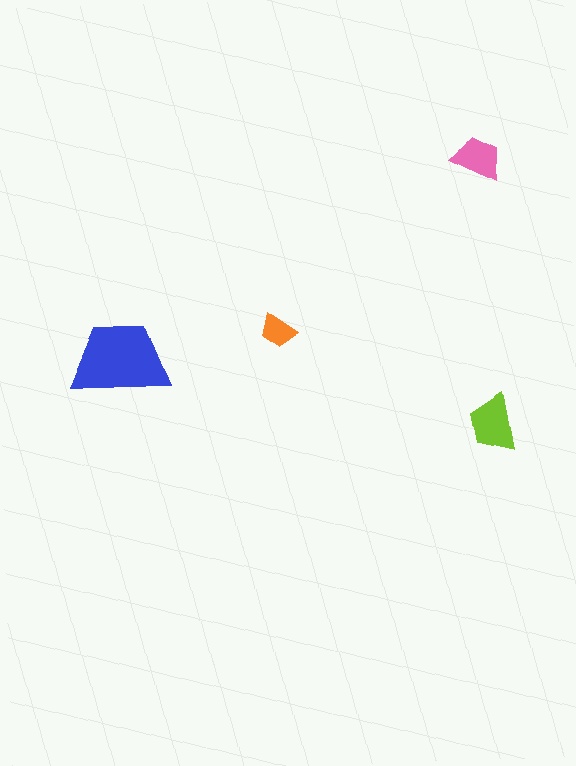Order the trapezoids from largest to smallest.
the blue one, the lime one, the pink one, the orange one.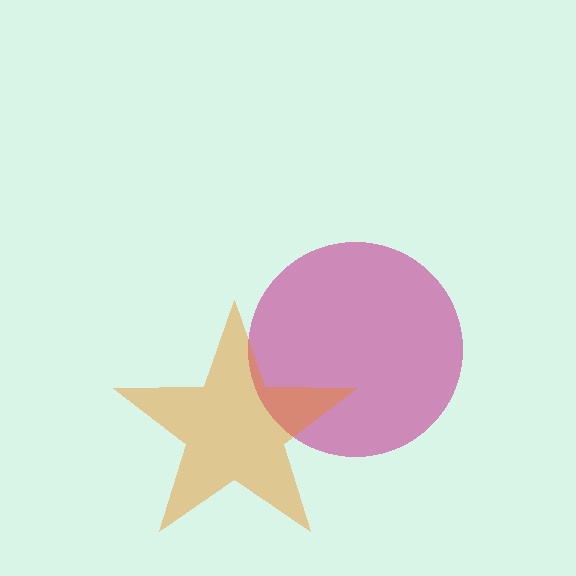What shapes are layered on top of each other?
The layered shapes are: a magenta circle, an orange star.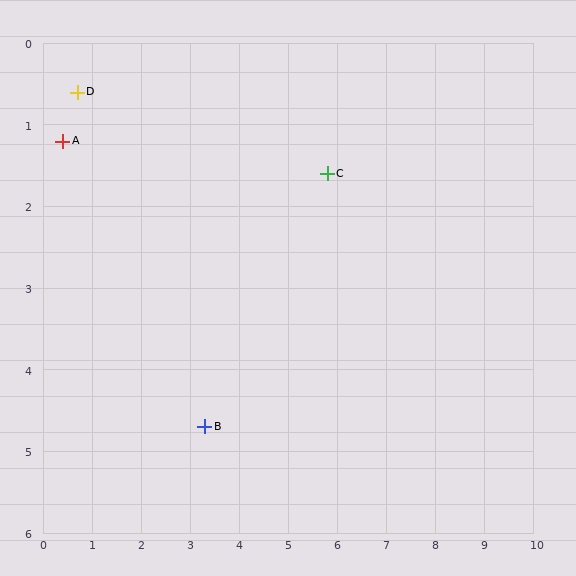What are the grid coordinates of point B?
Point B is at approximately (3.3, 4.7).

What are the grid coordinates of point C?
Point C is at approximately (5.8, 1.6).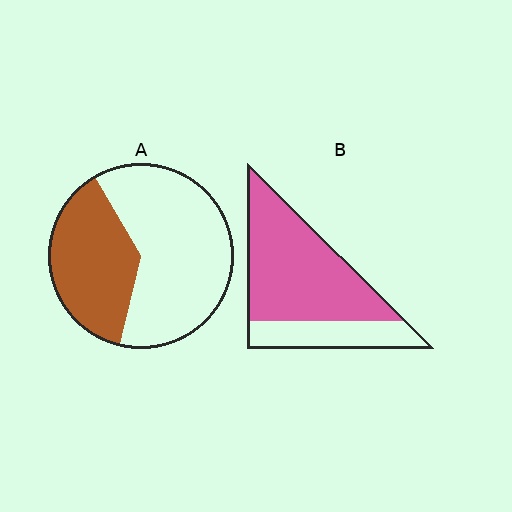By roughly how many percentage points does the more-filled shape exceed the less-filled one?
By roughly 35 percentage points (B over A).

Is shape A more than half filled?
No.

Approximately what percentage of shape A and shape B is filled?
A is approximately 40% and B is approximately 70%.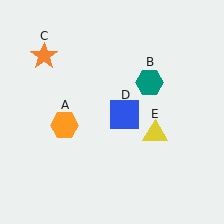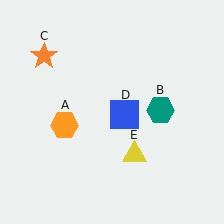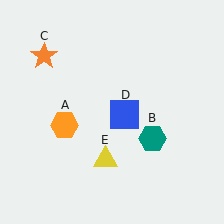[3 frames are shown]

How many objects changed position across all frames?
2 objects changed position: teal hexagon (object B), yellow triangle (object E).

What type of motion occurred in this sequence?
The teal hexagon (object B), yellow triangle (object E) rotated clockwise around the center of the scene.